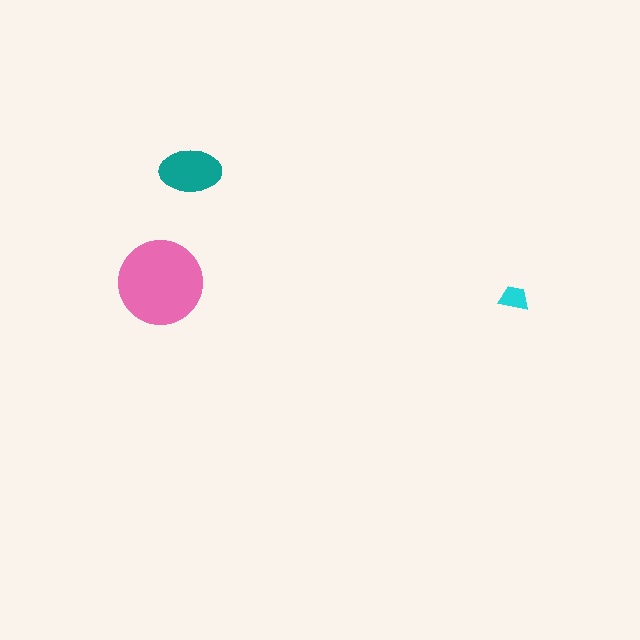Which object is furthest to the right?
The cyan trapezoid is rightmost.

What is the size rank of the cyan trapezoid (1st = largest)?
3rd.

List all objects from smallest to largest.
The cyan trapezoid, the teal ellipse, the pink circle.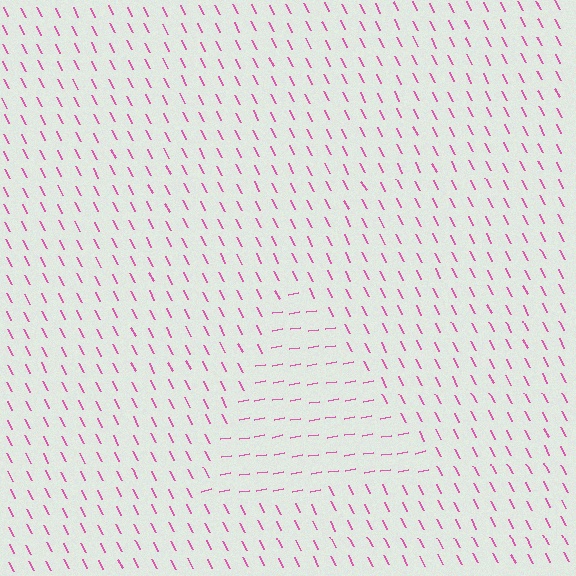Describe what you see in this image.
The image is filled with small pink line segments. A triangle region in the image has lines oriented differently from the surrounding lines, creating a visible texture boundary.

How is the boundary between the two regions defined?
The boundary is defined purely by a change in line orientation (approximately 73 degrees difference). All lines are the same color and thickness.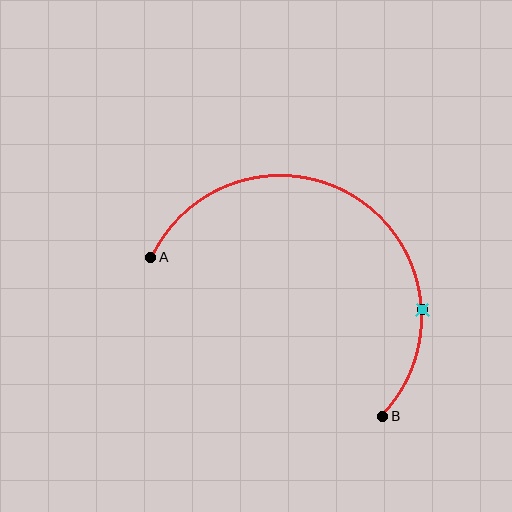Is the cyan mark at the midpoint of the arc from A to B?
No. The cyan mark lies on the arc but is closer to endpoint B. The arc midpoint would be at the point on the curve equidistant along the arc from both A and B.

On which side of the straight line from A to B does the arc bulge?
The arc bulges above and to the right of the straight line connecting A and B.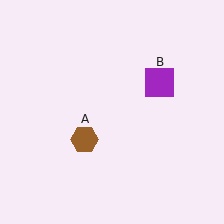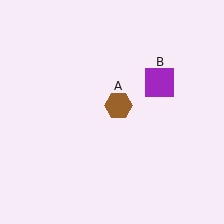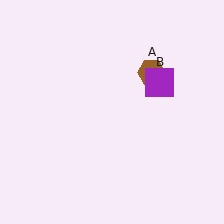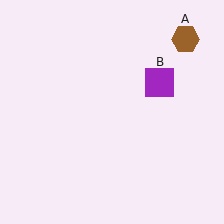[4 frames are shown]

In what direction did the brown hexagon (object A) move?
The brown hexagon (object A) moved up and to the right.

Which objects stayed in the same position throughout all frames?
Purple square (object B) remained stationary.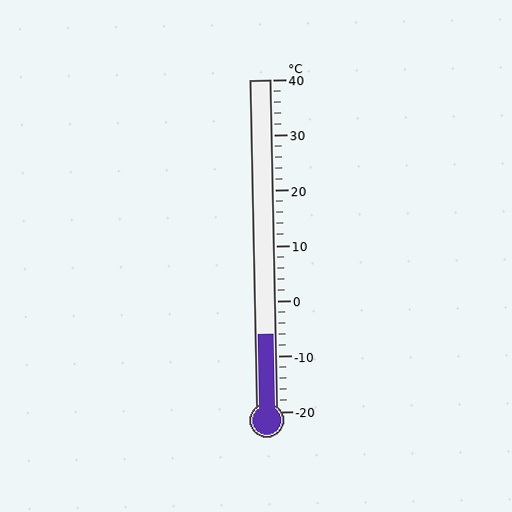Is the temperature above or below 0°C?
The temperature is below 0°C.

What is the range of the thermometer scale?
The thermometer scale ranges from -20°C to 40°C.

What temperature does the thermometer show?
The thermometer shows approximately -6°C.